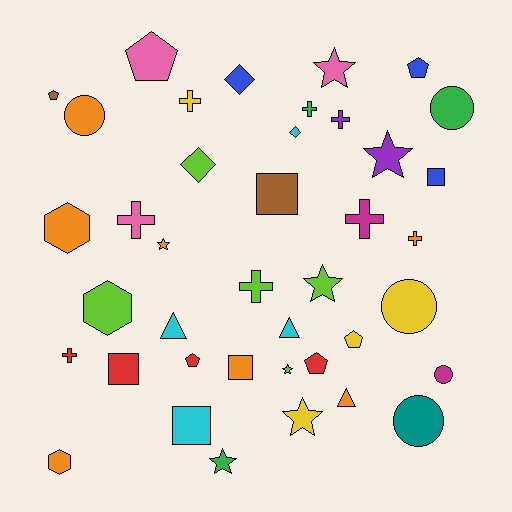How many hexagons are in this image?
There are 3 hexagons.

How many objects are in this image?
There are 40 objects.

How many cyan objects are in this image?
There are 4 cyan objects.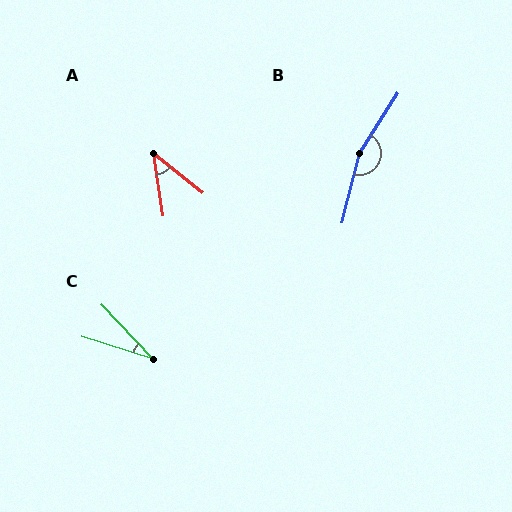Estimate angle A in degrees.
Approximately 44 degrees.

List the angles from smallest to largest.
C (29°), A (44°), B (161°).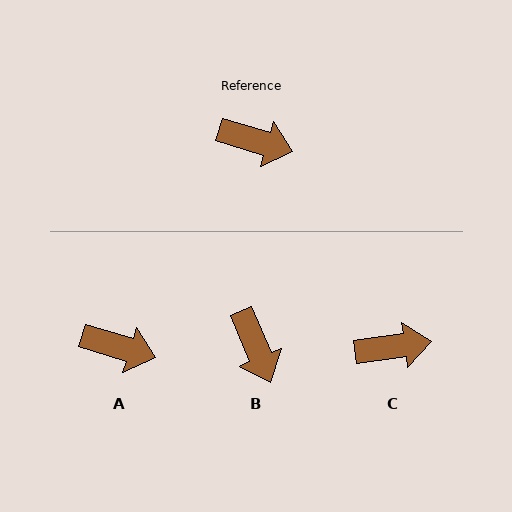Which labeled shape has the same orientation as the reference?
A.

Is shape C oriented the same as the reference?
No, it is off by about 25 degrees.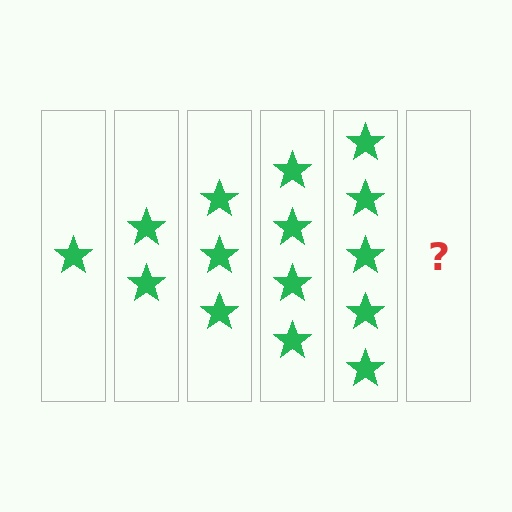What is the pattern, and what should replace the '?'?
The pattern is that each step adds one more star. The '?' should be 6 stars.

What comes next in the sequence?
The next element should be 6 stars.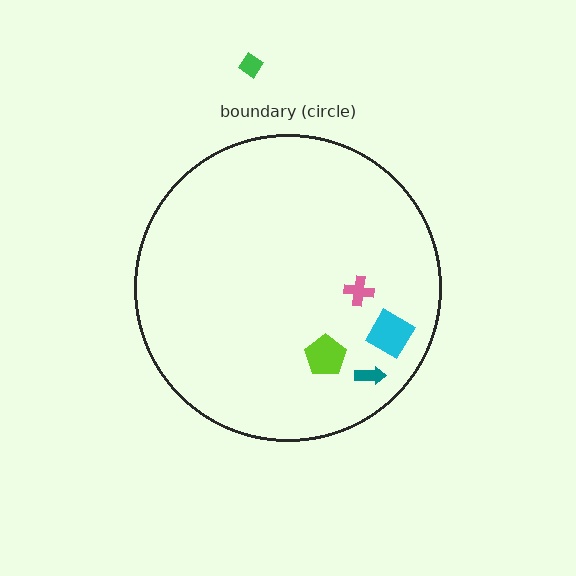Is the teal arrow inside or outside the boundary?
Inside.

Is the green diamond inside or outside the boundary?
Outside.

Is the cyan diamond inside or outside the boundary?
Inside.